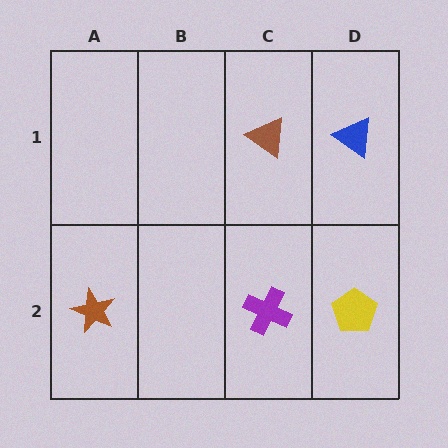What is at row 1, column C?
A brown triangle.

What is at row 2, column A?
A brown star.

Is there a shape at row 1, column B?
No, that cell is empty.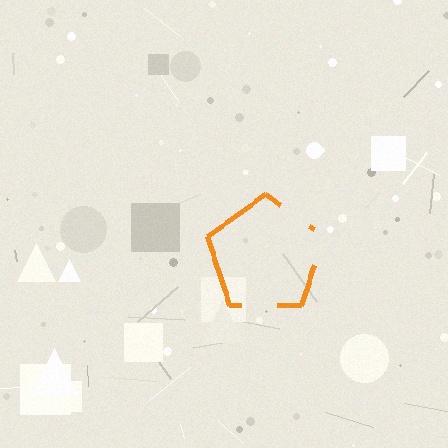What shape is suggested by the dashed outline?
The dashed outline suggests a pentagon.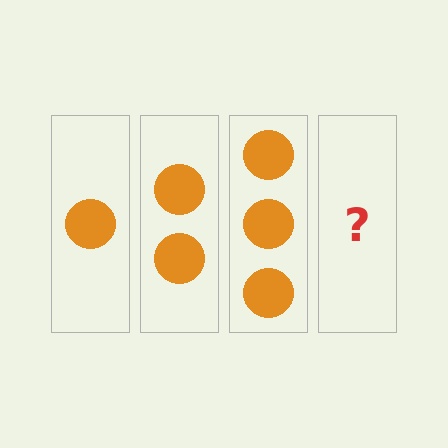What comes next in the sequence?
The next element should be 4 circles.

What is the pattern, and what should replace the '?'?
The pattern is that each step adds one more circle. The '?' should be 4 circles.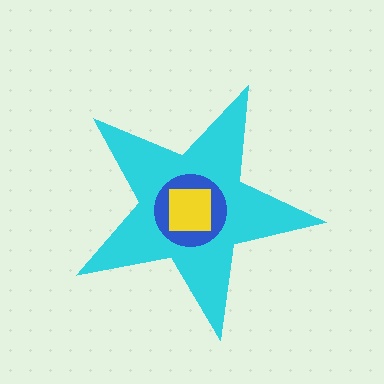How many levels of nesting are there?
3.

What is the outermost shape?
The cyan star.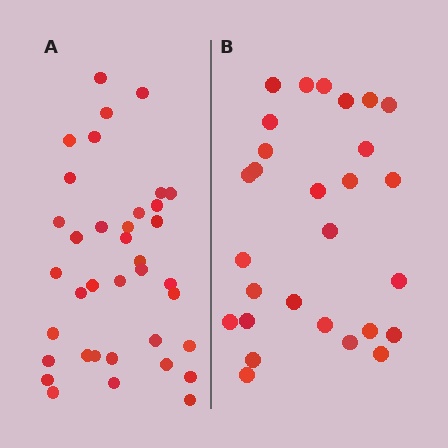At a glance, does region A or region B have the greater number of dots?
Region A (the left region) has more dots.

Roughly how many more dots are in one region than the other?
Region A has roughly 8 or so more dots than region B.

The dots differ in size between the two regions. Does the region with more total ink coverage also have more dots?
No. Region B has more total ink coverage because its dots are larger, but region A actually contains more individual dots. Total area can be misleading — the number of items is what matters here.